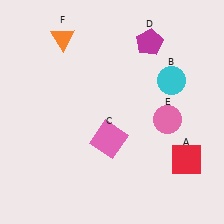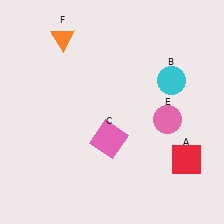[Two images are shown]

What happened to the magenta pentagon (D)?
The magenta pentagon (D) was removed in Image 2. It was in the top-right area of Image 1.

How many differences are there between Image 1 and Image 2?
There is 1 difference between the two images.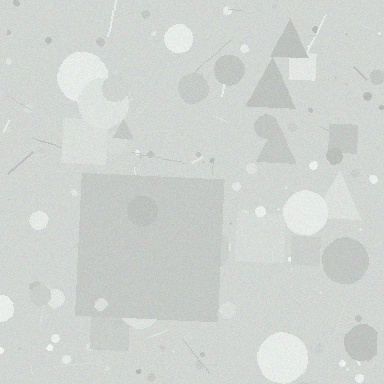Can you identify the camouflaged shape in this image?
The camouflaged shape is a square.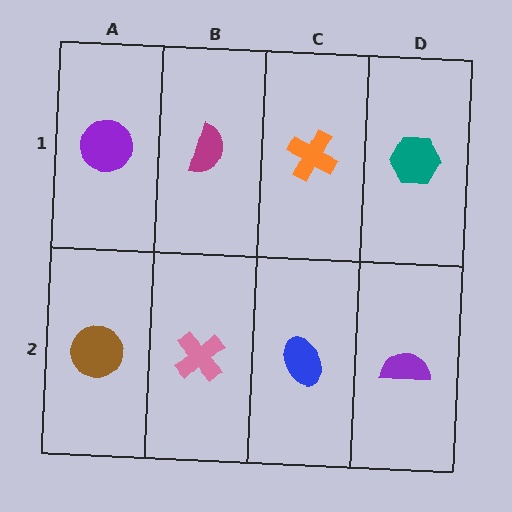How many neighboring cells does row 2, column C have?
3.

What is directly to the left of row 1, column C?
A magenta semicircle.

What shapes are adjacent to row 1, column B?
A pink cross (row 2, column B), a purple circle (row 1, column A), an orange cross (row 1, column C).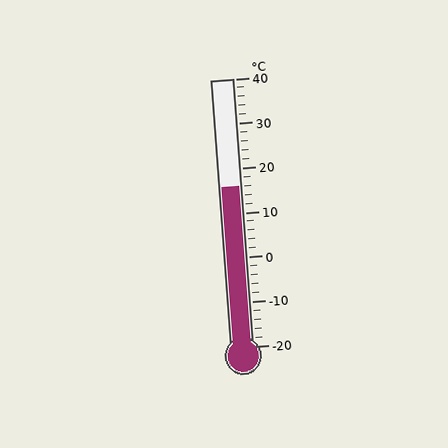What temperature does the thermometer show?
The thermometer shows approximately 16°C.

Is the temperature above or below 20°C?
The temperature is below 20°C.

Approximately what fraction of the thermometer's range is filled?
The thermometer is filled to approximately 60% of its range.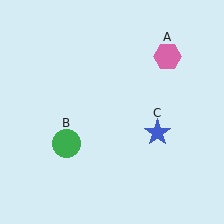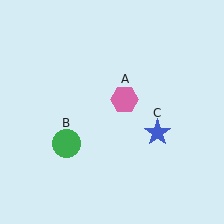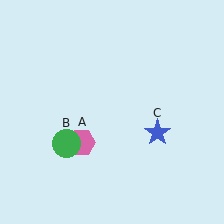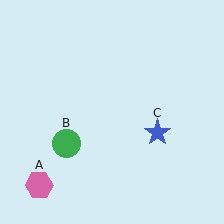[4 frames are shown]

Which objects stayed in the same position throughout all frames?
Green circle (object B) and blue star (object C) remained stationary.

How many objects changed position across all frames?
1 object changed position: pink hexagon (object A).